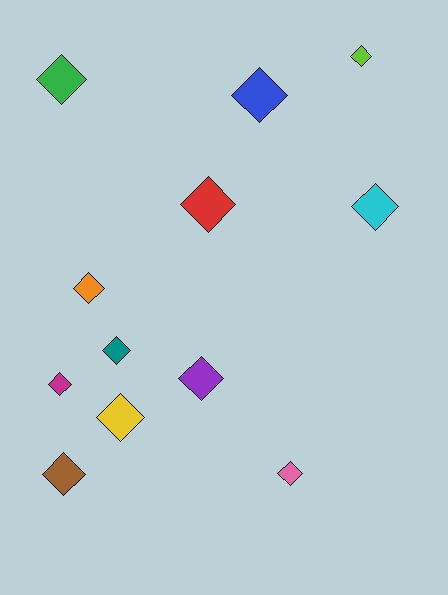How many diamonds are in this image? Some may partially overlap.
There are 12 diamonds.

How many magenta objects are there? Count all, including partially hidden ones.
There is 1 magenta object.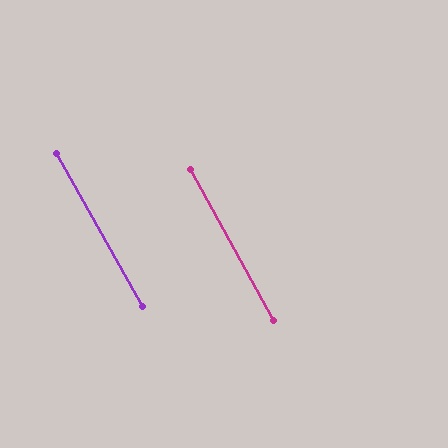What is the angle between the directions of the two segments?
Approximately 1 degree.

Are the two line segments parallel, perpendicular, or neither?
Parallel — their directions differ by only 0.8°.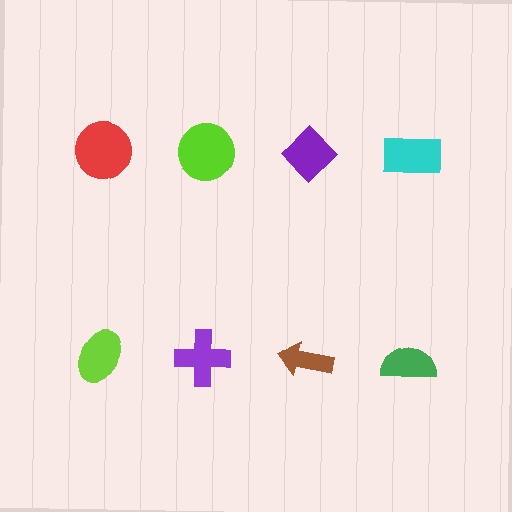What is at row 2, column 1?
A lime ellipse.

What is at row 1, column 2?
A lime circle.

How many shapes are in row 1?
4 shapes.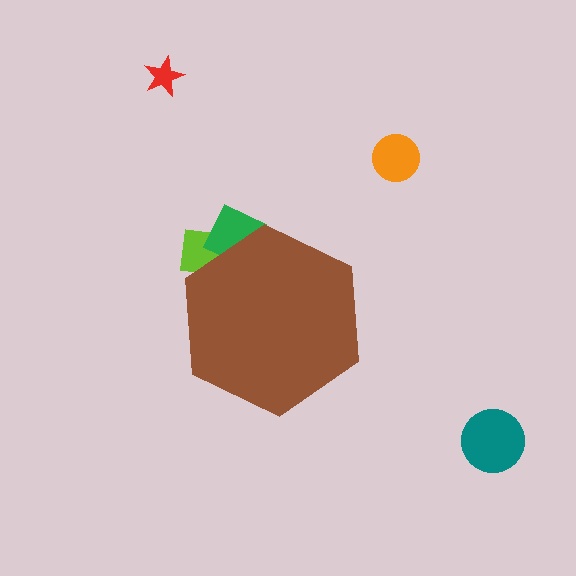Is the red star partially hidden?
No, the red star is fully visible.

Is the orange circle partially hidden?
No, the orange circle is fully visible.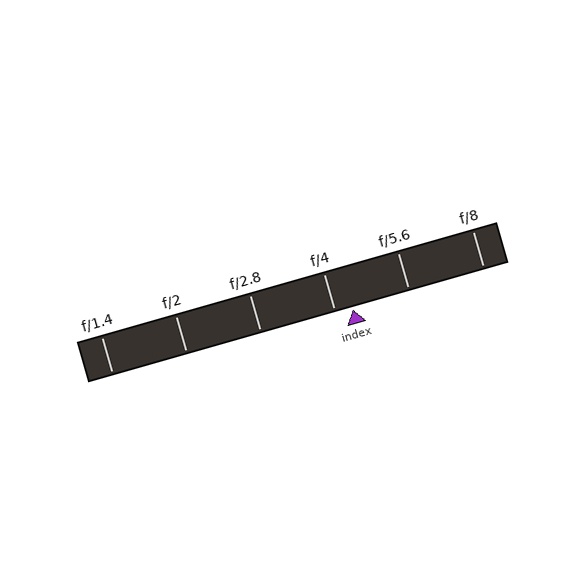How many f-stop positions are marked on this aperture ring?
There are 6 f-stop positions marked.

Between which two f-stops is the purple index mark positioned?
The index mark is between f/4 and f/5.6.